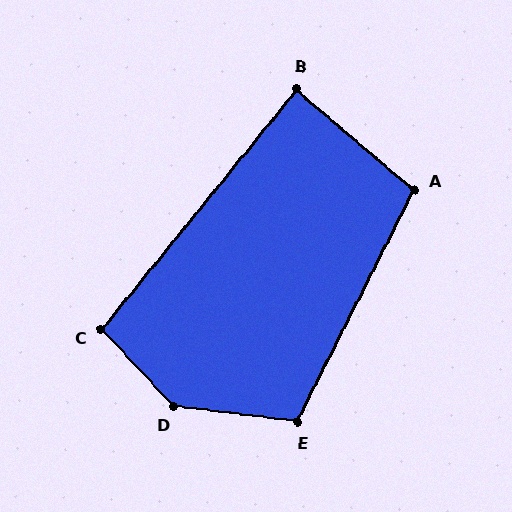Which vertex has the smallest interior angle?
B, at approximately 89 degrees.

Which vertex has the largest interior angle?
D, at approximately 141 degrees.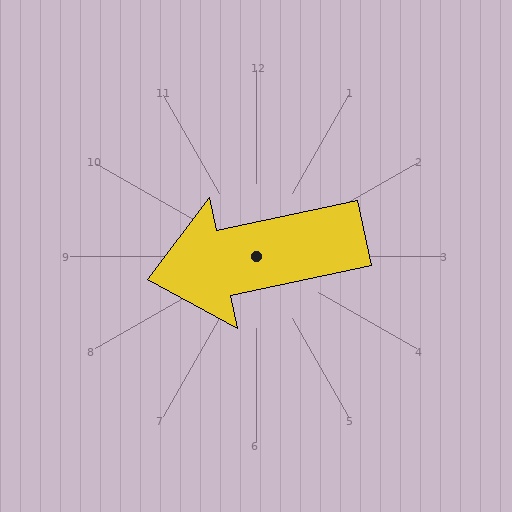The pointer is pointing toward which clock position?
Roughly 9 o'clock.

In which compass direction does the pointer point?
West.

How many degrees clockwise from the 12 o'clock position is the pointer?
Approximately 258 degrees.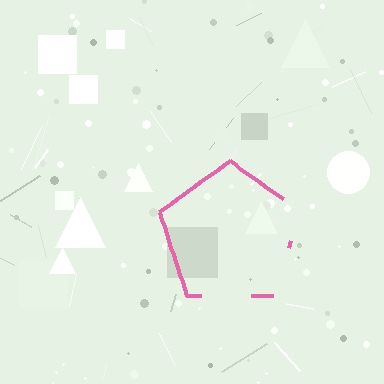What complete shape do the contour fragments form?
The contour fragments form a pentagon.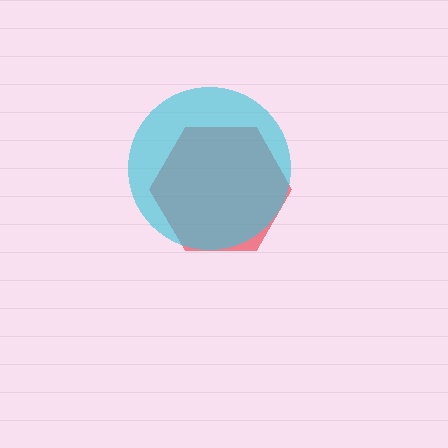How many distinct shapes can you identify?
There are 2 distinct shapes: a red hexagon, a cyan circle.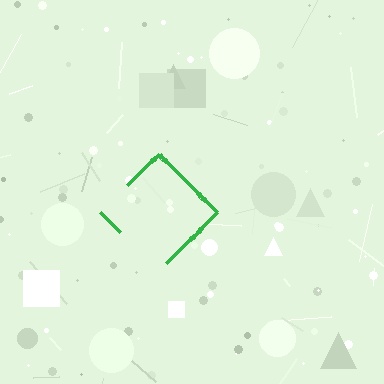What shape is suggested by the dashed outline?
The dashed outline suggests a diamond.